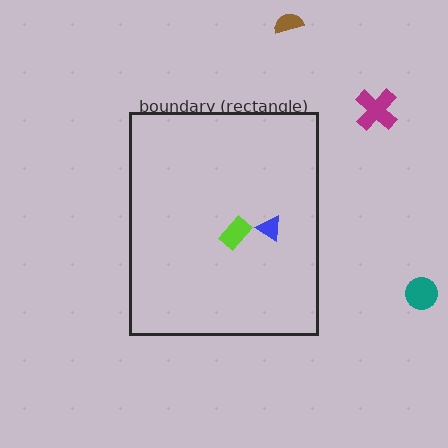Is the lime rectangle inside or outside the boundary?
Inside.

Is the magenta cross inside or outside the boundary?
Outside.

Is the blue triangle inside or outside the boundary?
Inside.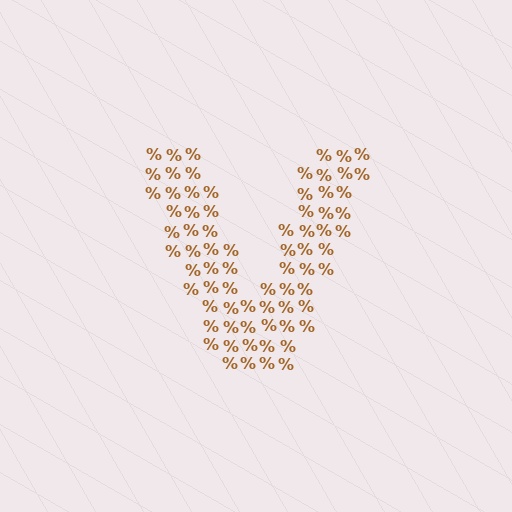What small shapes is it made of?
It is made of small percent signs.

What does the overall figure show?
The overall figure shows the letter V.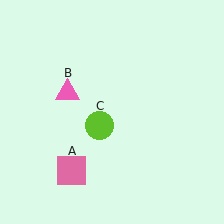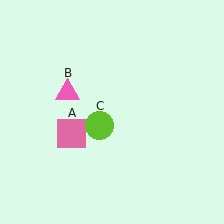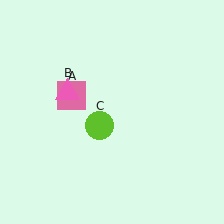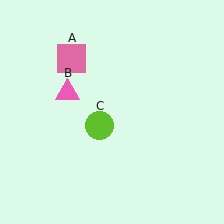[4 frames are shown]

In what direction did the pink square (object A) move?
The pink square (object A) moved up.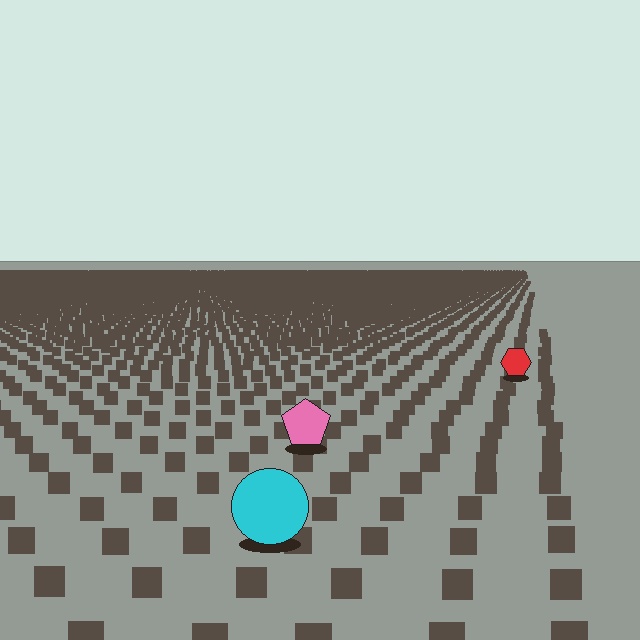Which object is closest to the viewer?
The cyan circle is closest. The texture marks near it are larger and more spread out.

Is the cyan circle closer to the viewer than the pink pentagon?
Yes. The cyan circle is closer — you can tell from the texture gradient: the ground texture is coarser near it.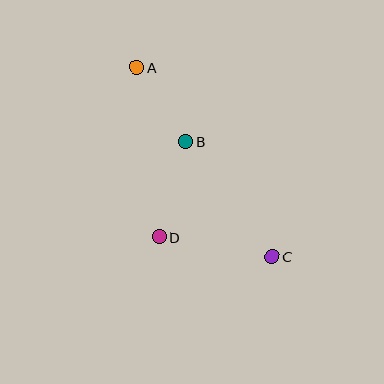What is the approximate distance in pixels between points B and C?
The distance between B and C is approximately 144 pixels.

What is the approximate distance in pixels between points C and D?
The distance between C and D is approximately 114 pixels.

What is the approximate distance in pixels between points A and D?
The distance between A and D is approximately 171 pixels.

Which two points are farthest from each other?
Points A and C are farthest from each other.